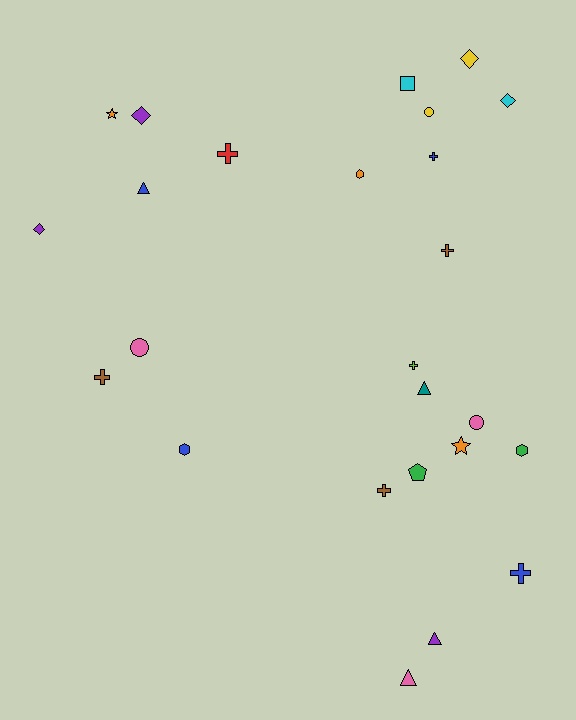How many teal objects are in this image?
There is 1 teal object.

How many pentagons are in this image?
There is 1 pentagon.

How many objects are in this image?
There are 25 objects.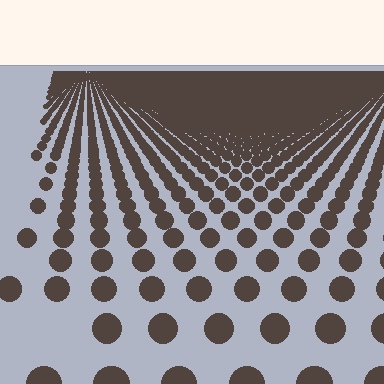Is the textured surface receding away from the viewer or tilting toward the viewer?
The surface is receding away from the viewer. Texture elements get smaller and denser toward the top.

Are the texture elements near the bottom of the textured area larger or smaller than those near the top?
Larger. Near the bottom, elements are closer to the viewer and appear at a bigger on-screen size.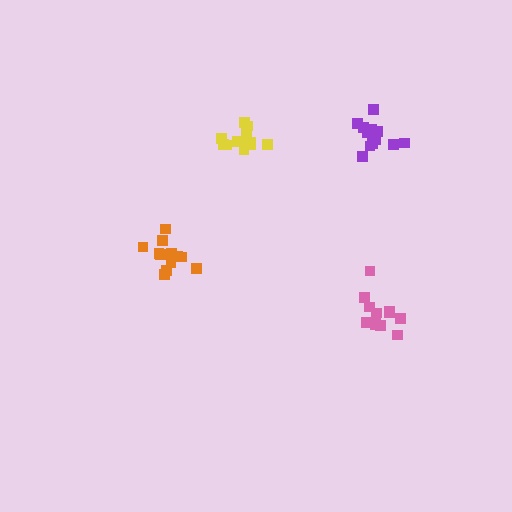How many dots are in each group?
Group 1: 13 dots, Group 2: 13 dots, Group 3: 13 dots, Group 4: 12 dots (51 total).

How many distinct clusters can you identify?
There are 4 distinct clusters.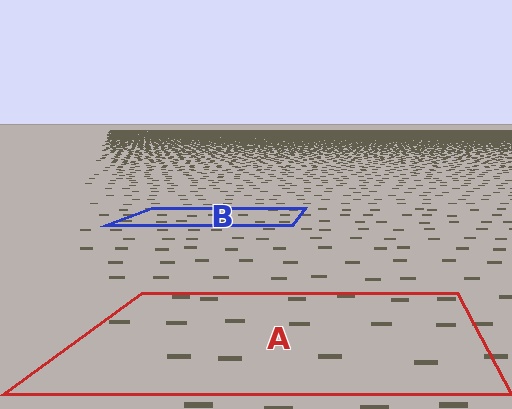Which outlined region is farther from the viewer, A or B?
Region B is farther from the viewer — the texture elements inside it appear smaller and more densely packed.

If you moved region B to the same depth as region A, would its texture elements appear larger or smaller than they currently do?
They would appear larger. At a closer depth, the same texture elements are projected at a bigger on-screen size.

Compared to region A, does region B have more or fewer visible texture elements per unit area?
Region B has more texture elements per unit area — they are packed more densely because it is farther away.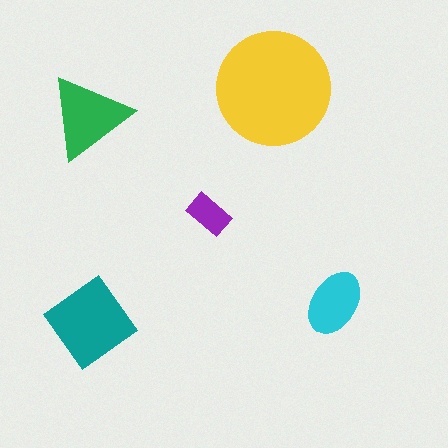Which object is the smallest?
The purple rectangle.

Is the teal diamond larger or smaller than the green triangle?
Larger.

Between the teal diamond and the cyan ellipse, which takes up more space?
The teal diamond.